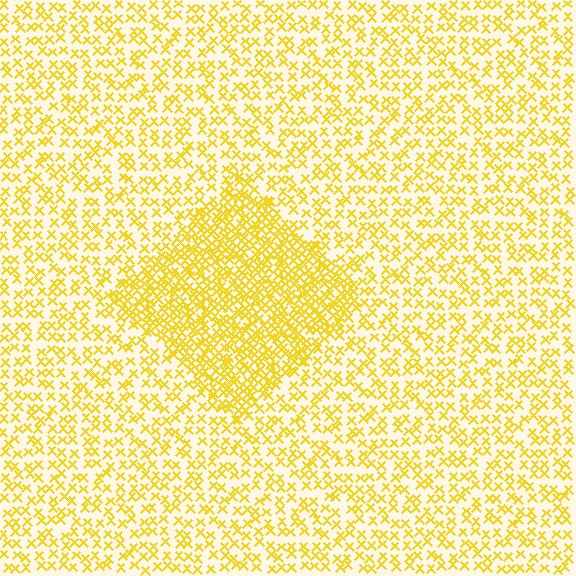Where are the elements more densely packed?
The elements are more densely packed inside the diamond boundary.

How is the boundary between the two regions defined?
The boundary is defined by a change in element density (approximately 2.2x ratio). All elements are the same color, size, and shape.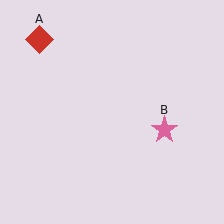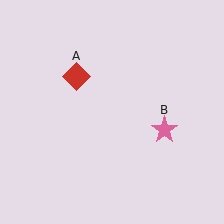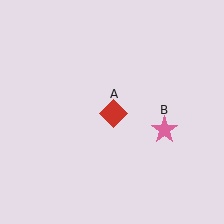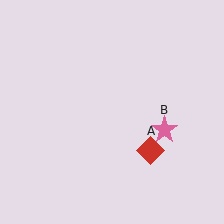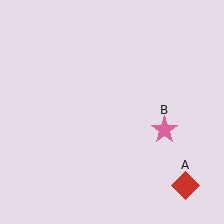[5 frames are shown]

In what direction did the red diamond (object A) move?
The red diamond (object A) moved down and to the right.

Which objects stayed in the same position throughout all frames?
Pink star (object B) remained stationary.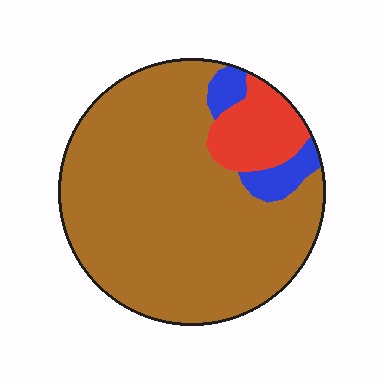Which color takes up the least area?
Blue, at roughly 5%.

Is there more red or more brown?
Brown.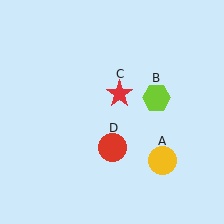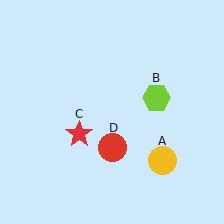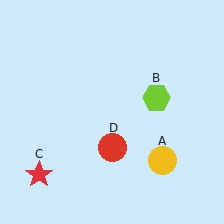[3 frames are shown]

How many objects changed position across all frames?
1 object changed position: red star (object C).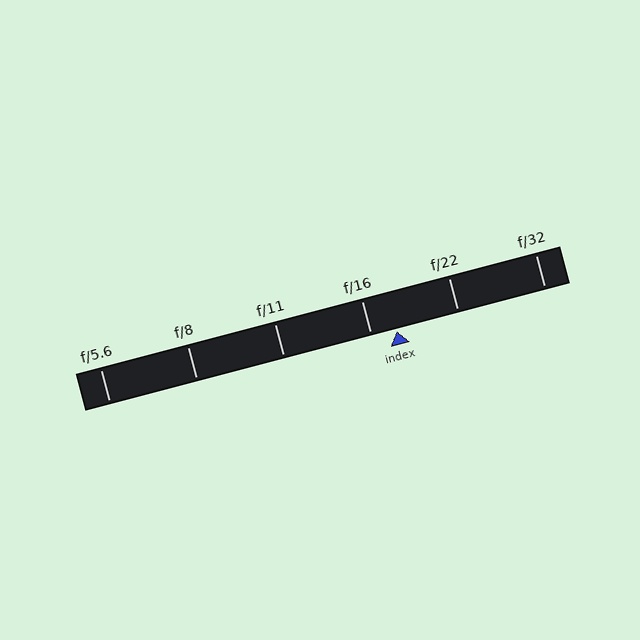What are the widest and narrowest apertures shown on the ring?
The widest aperture shown is f/5.6 and the narrowest is f/32.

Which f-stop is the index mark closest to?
The index mark is closest to f/16.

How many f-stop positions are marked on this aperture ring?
There are 6 f-stop positions marked.